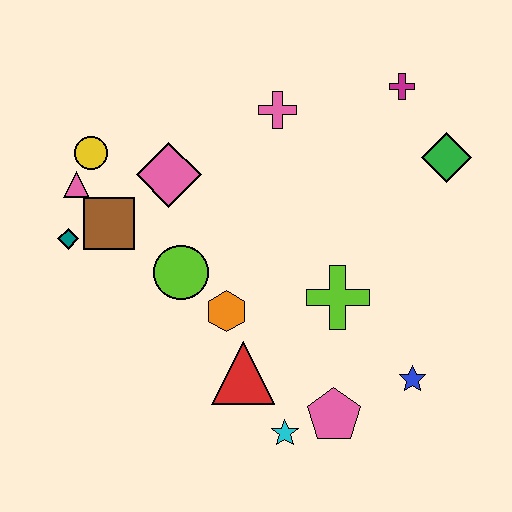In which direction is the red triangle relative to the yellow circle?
The red triangle is below the yellow circle.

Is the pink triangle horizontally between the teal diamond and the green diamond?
Yes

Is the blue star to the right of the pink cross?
Yes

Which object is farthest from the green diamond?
The teal diamond is farthest from the green diamond.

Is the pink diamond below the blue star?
No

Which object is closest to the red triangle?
The orange hexagon is closest to the red triangle.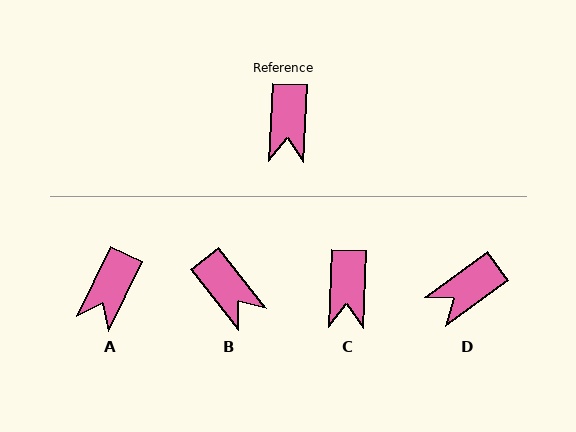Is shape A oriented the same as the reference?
No, it is off by about 23 degrees.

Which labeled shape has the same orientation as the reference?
C.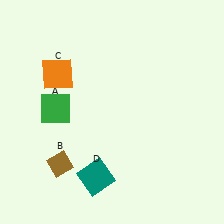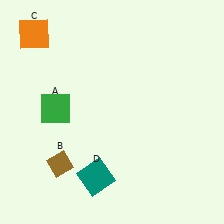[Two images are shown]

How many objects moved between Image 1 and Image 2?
1 object moved between the two images.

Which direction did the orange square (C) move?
The orange square (C) moved up.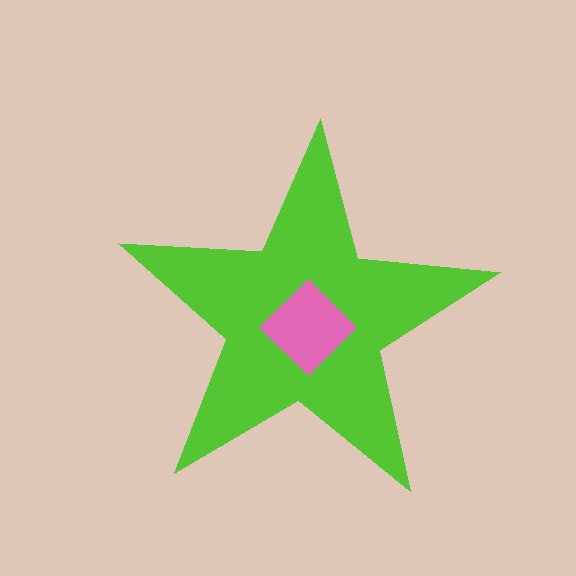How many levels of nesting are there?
2.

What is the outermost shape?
The lime star.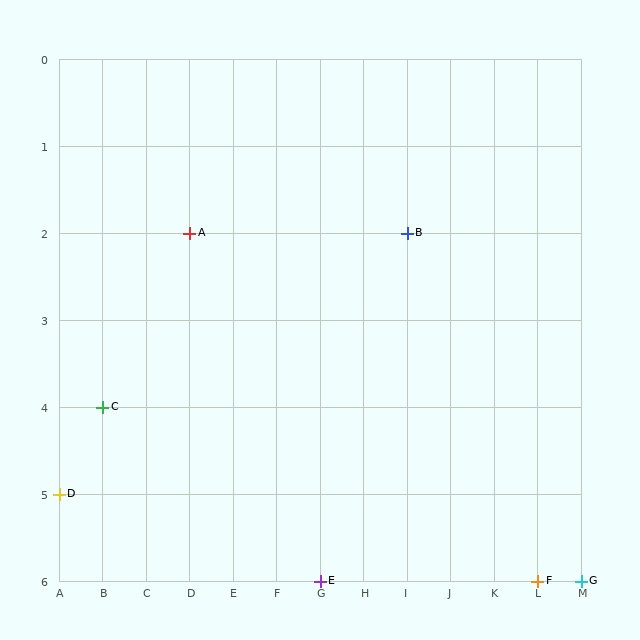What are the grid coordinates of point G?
Point G is at grid coordinates (M, 6).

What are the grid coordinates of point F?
Point F is at grid coordinates (L, 6).